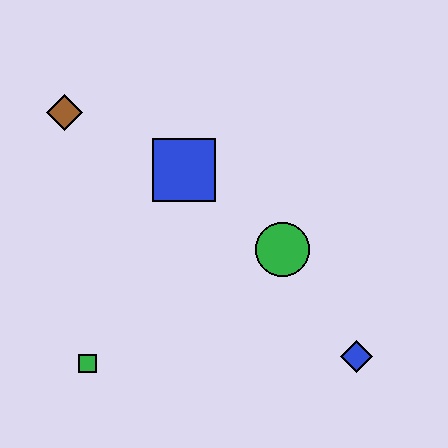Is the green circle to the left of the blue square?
No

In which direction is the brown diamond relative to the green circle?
The brown diamond is to the left of the green circle.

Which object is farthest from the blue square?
The blue diamond is farthest from the blue square.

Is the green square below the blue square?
Yes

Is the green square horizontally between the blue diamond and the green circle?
No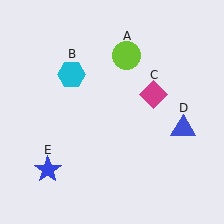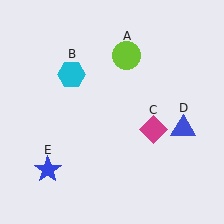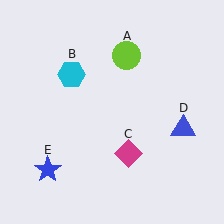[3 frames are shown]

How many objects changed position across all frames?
1 object changed position: magenta diamond (object C).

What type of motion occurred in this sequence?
The magenta diamond (object C) rotated clockwise around the center of the scene.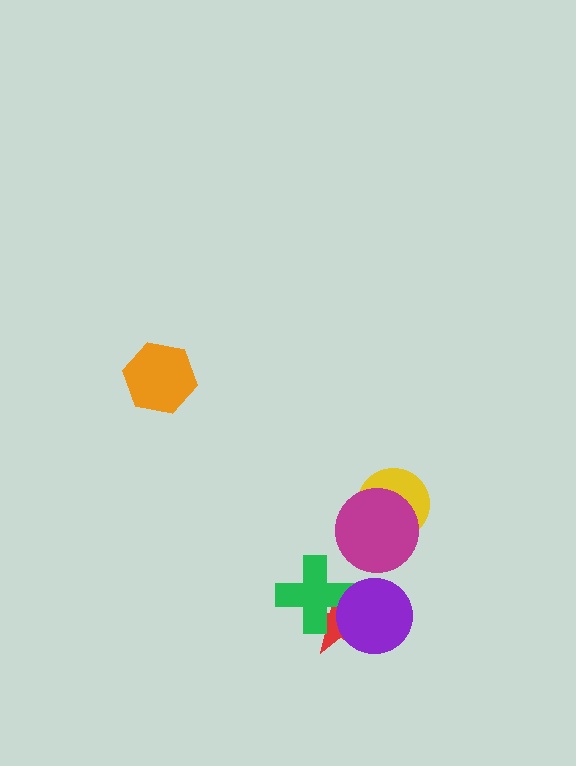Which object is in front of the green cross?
The purple circle is in front of the green cross.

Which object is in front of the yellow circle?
The magenta circle is in front of the yellow circle.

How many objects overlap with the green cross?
2 objects overlap with the green cross.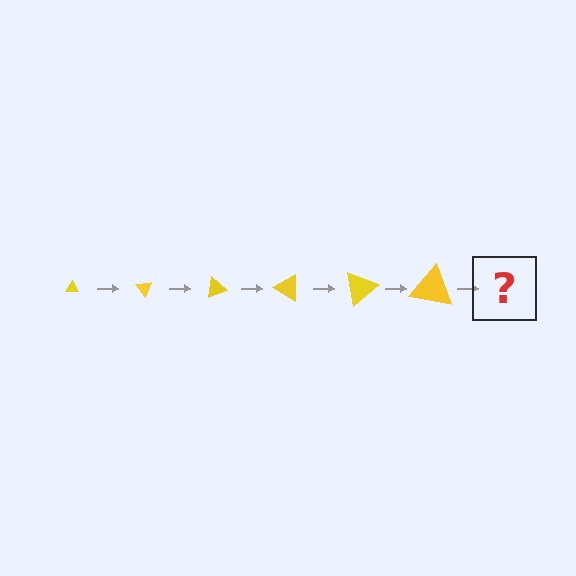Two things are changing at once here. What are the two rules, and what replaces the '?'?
The two rules are that the triangle grows larger each step and it rotates 50 degrees each step. The '?' should be a triangle, larger than the previous one and rotated 300 degrees from the start.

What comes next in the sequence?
The next element should be a triangle, larger than the previous one and rotated 300 degrees from the start.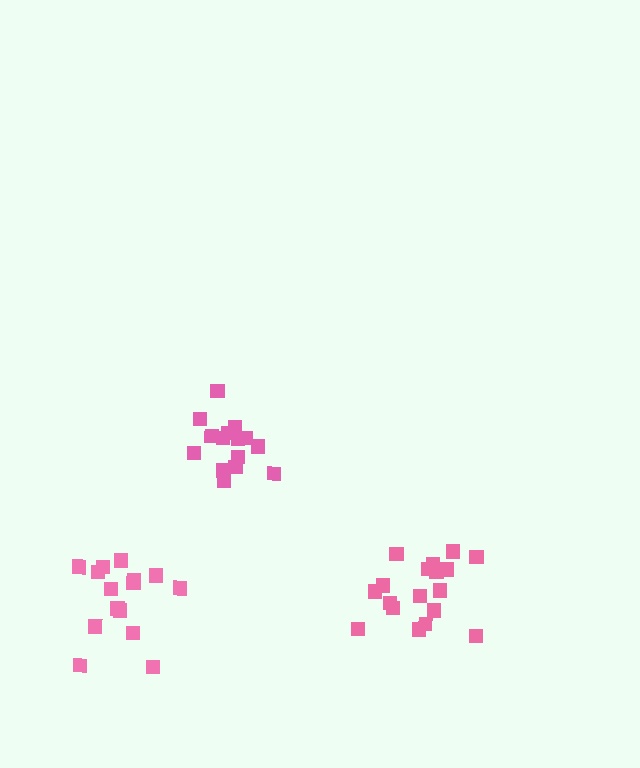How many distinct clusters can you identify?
There are 3 distinct clusters.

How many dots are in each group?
Group 1: 18 dots, Group 2: 15 dots, Group 3: 15 dots (48 total).